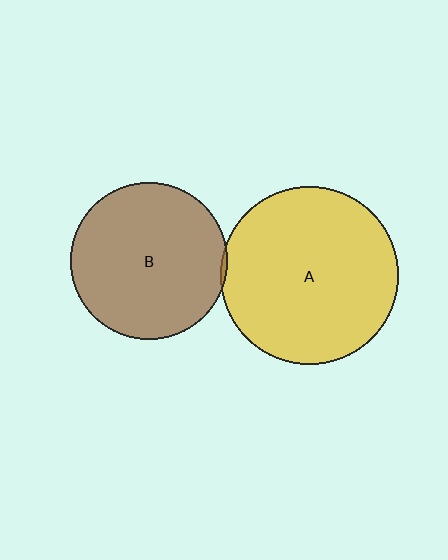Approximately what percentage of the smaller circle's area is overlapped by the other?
Approximately 5%.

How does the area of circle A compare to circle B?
Approximately 1.3 times.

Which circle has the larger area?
Circle A (yellow).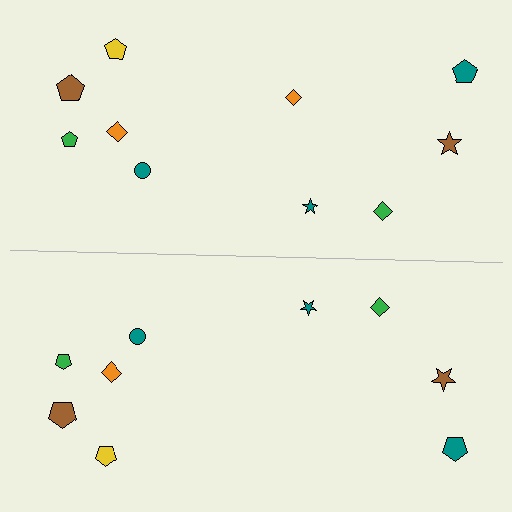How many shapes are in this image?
There are 19 shapes in this image.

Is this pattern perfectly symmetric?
No, the pattern is not perfectly symmetric. A orange diamond is missing from the bottom side.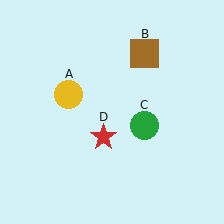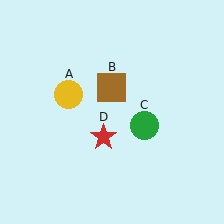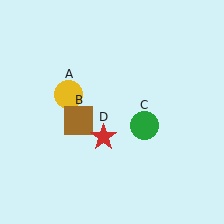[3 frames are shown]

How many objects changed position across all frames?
1 object changed position: brown square (object B).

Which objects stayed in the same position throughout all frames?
Yellow circle (object A) and green circle (object C) and red star (object D) remained stationary.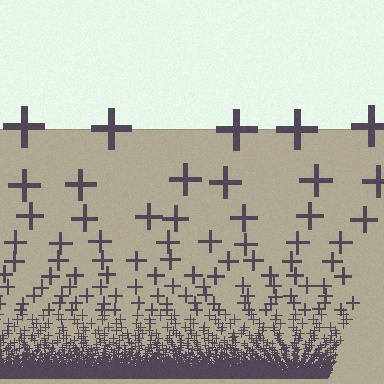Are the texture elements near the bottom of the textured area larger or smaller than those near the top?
Smaller. The gradient is inverted — elements near the bottom are smaller and denser.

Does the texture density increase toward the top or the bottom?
Density increases toward the bottom.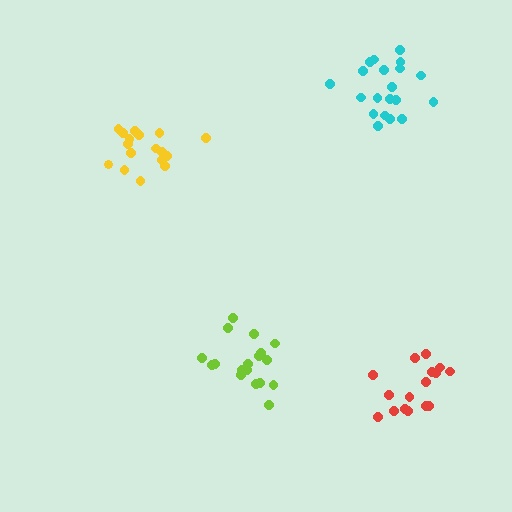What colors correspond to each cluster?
The clusters are colored: red, cyan, yellow, lime.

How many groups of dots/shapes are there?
There are 4 groups.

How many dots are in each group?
Group 1: 16 dots, Group 2: 20 dots, Group 3: 17 dots, Group 4: 18 dots (71 total).